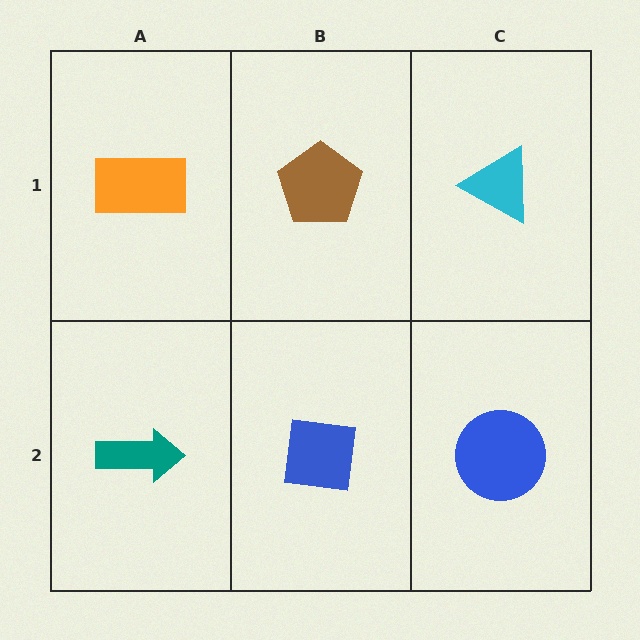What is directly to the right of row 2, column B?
A blue circle.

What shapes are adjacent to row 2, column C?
A cyan triangle (row 1, column C), a blue square (row 2, column B).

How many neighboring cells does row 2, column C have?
2.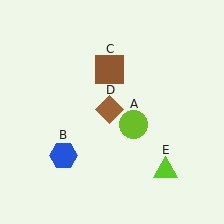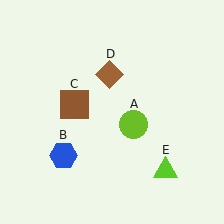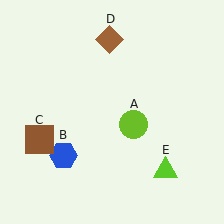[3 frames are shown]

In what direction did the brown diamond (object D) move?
The brown diamond (object D) moved up.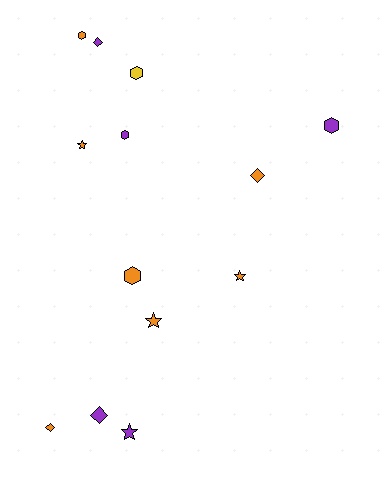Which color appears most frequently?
Orange, with 7 objects.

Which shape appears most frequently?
Hexagon, with 5 objects.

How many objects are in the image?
There are 13 objects.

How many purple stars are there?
There is 1 purple star.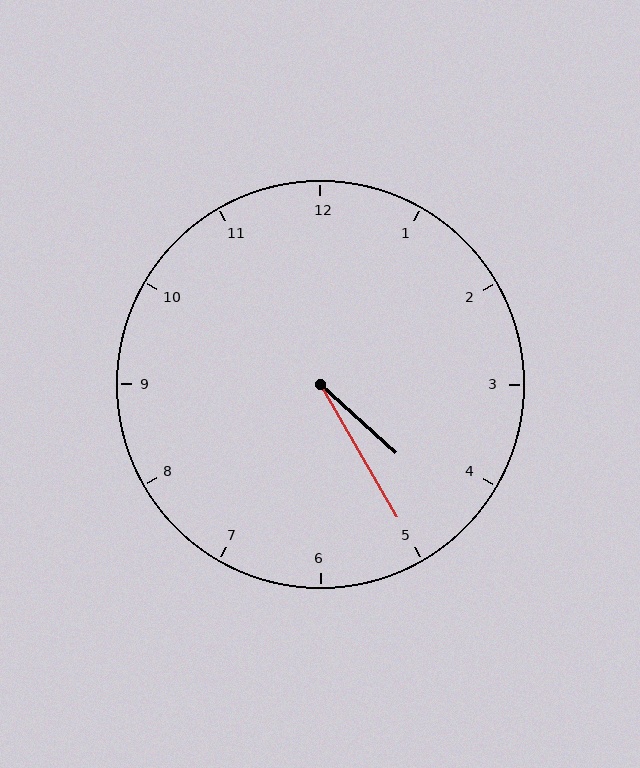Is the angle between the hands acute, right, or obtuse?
It is acute.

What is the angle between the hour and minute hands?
Approximately 18 degrees.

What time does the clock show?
4:25.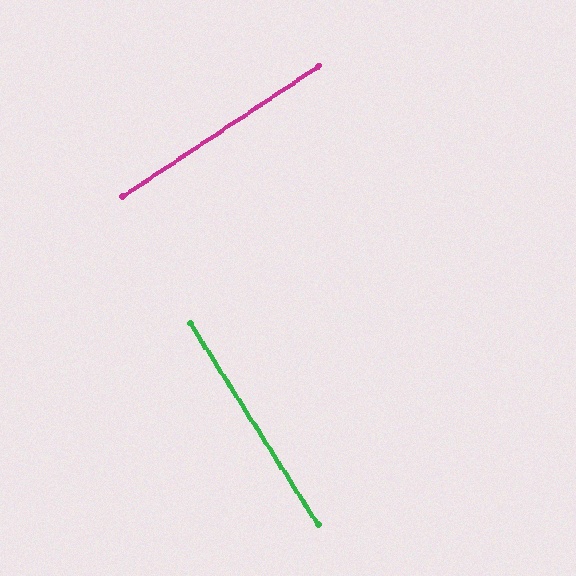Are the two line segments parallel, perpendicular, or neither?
Perpendicular — they meet at approximately 89°.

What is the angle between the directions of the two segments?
Approximately 89 degrees.